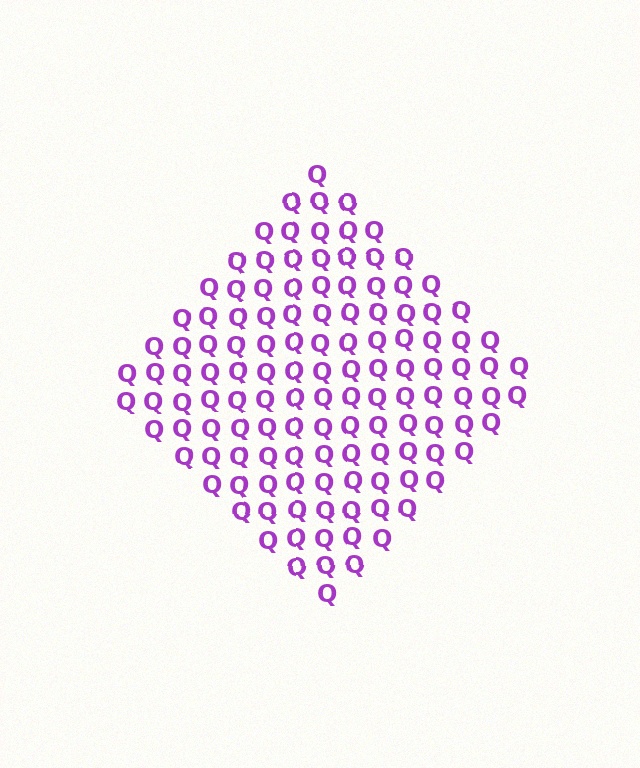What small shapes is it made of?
It is made of small letter Q's.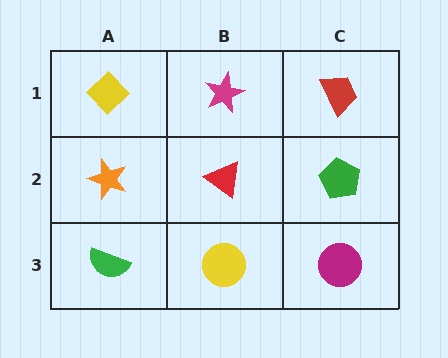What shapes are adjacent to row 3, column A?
An orange star (row 2, column A), a yellow circle (row 3, column B).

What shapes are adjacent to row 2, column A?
A yellow diamond (row 1, column A), a green semicircle (row 3, column A), a red triangle (row 2, column B).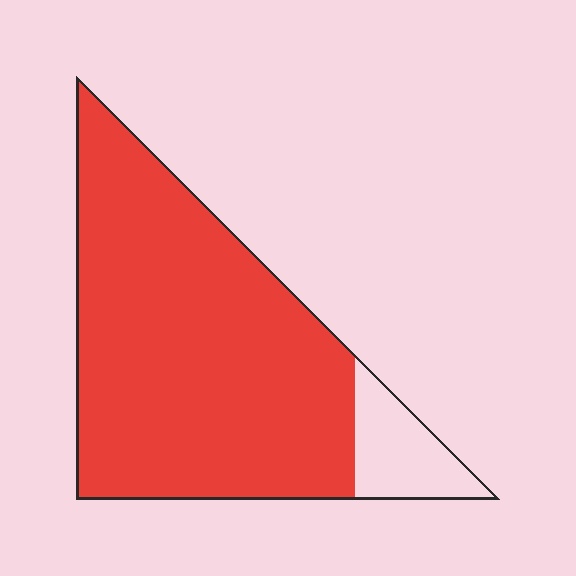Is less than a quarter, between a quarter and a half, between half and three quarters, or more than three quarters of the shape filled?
More than three quarters.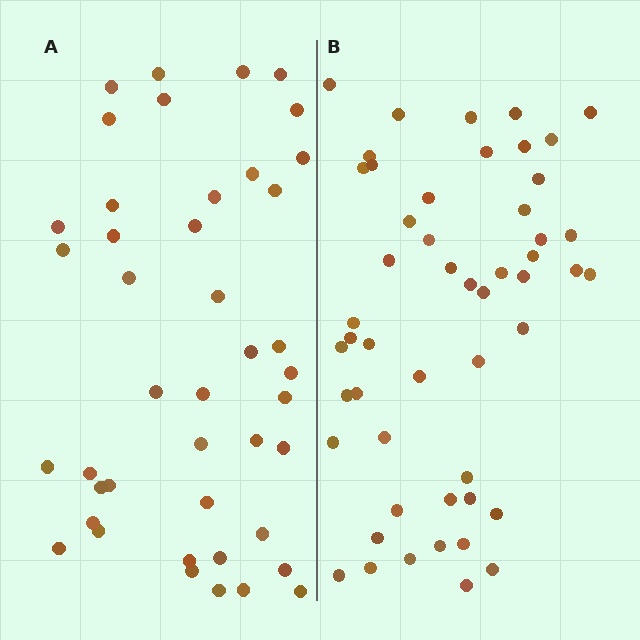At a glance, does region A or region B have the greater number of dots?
Region B (the right region) has more dots.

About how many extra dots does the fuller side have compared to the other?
Region B has roughly 8 or so more dots than region A.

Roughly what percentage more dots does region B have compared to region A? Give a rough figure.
About 20% more.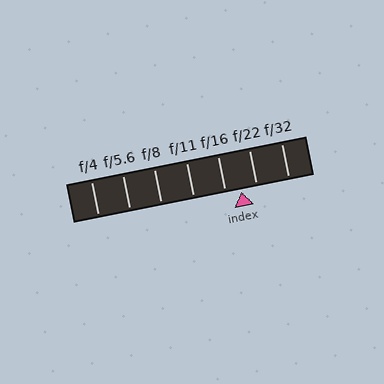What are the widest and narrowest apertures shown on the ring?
The widest aperture shown is f/4 and the narrowest is f/32.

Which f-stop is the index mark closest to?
The index mark is closest to f/16.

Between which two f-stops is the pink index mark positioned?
The index mark is between f/16 and f/22.